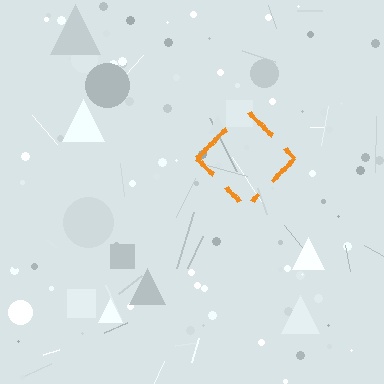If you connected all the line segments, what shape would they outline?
They would outline a diamond.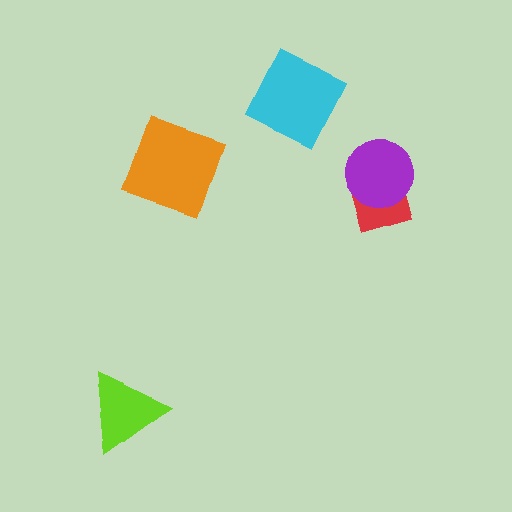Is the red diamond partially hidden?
Yes, it is partially covered by another shape.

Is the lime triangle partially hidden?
No, no other shape covers it.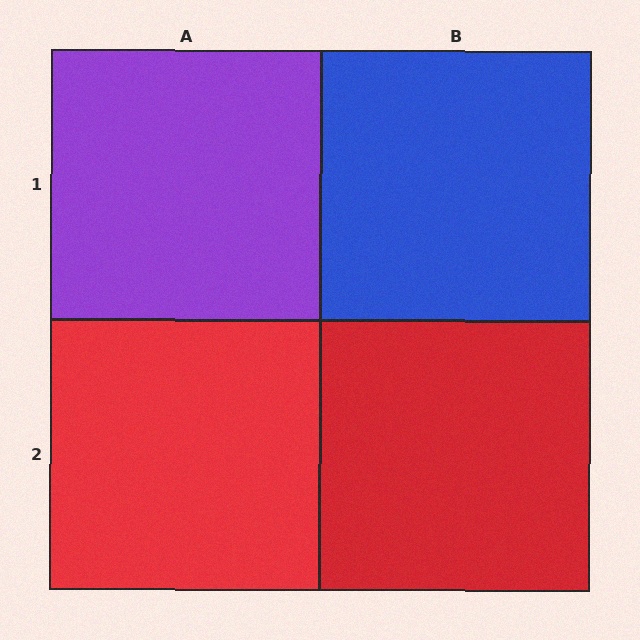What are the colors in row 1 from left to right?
Purple, blue.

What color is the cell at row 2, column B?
Red.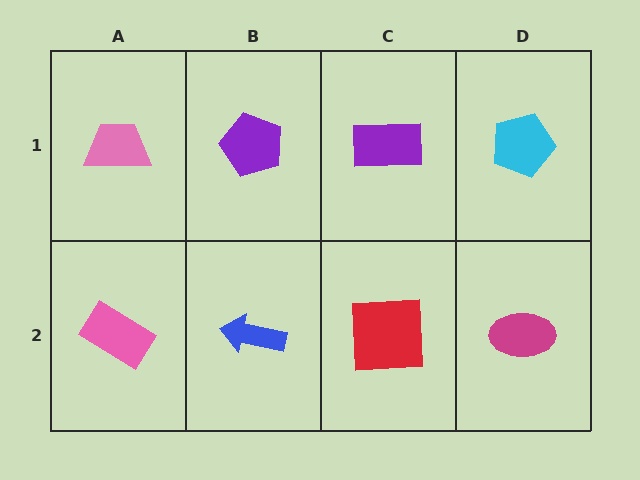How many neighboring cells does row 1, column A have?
2.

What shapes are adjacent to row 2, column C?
A purple rectangle (row 1, column C), a blue arrow (row 2, column B), a magenta ellipse (row 2, column D).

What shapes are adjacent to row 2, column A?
A pink trapezoid (row 1, column A), a blue arrow (row 2, column B).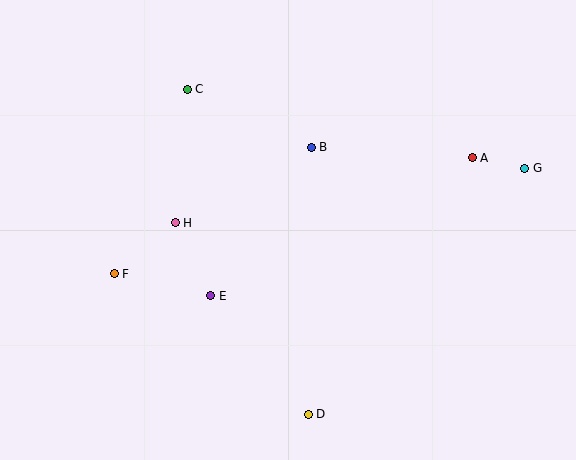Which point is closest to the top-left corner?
Point C is closest to the top-left corner.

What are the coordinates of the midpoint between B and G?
The midpoint between B and G is at (418, 158).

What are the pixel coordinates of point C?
Point C is at (187, 89).